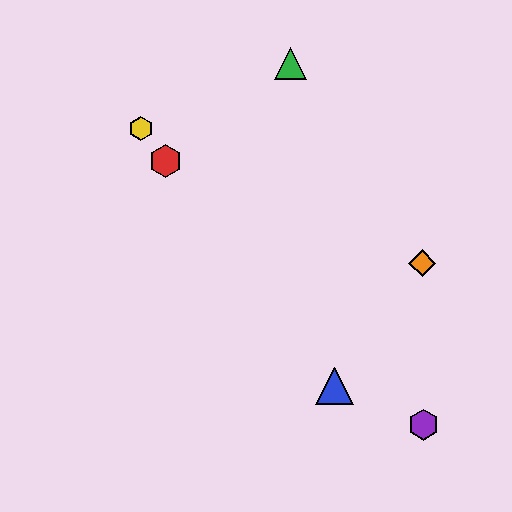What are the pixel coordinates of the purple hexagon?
The purple hexagon is at (424, 425).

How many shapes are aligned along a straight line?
3 shapes (the red hexagon, the blue triangle, the yellow hexagon) are aligned along a straight line.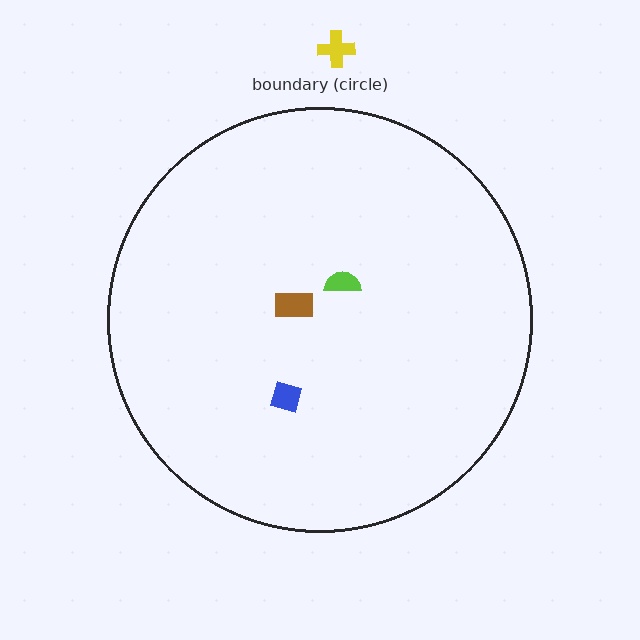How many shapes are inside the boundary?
3 inside, 1 outside.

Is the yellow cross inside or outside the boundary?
Outside.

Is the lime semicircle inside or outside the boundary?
Inside.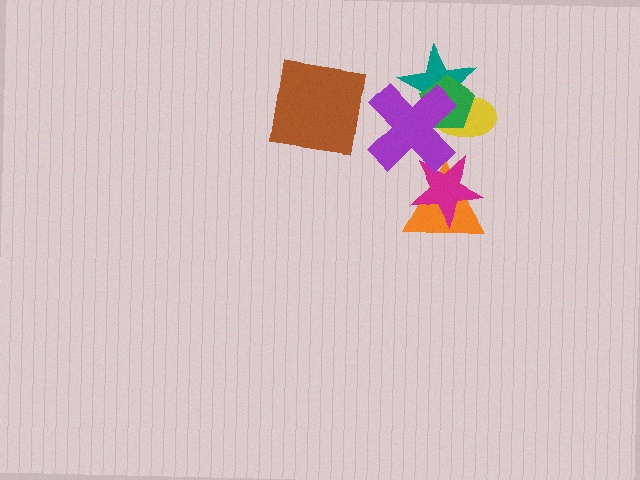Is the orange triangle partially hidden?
Yes, it is partially covered by another shape.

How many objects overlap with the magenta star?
2 objects overlap with the magenta star.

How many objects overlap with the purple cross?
4 objects overlap with the purple cross.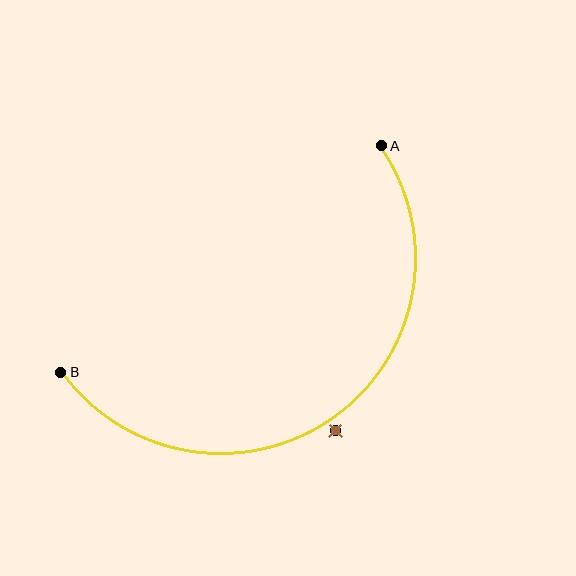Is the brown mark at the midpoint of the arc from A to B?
No — the brown mark does not lie on the arc at all. It sits slightly outside the curve.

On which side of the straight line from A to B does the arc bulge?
The arc bulges below and to the right of the straight line connecting A and B.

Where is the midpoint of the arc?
The arc midpoint is the point on the curve farthest from the straight line joining A and B. It sits below and to the right of that line.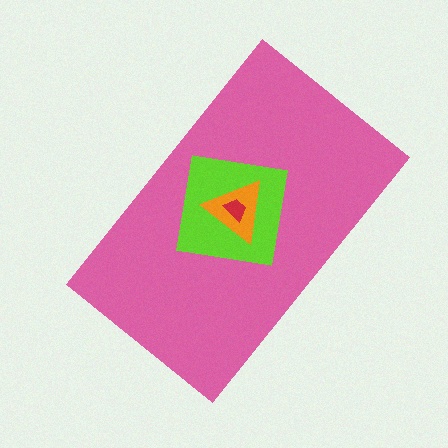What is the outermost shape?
The pink rectangle.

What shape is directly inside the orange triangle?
The red trapezoid.